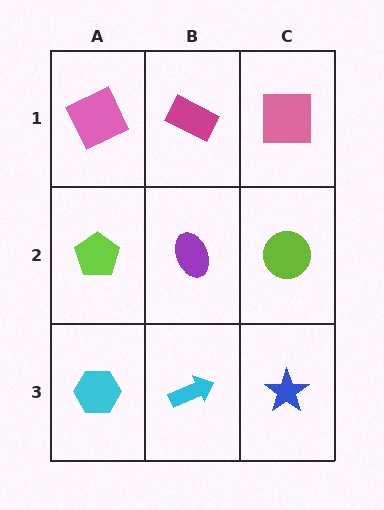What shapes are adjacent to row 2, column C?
A pink square (row 1, column C), a blue star (row 3, column C), a purple ellipse (row 2, column B).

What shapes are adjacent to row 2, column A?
A pink square (row 1, column A), a cyan hexagon (row 3, column A), a purple ellipse (row 2, column B).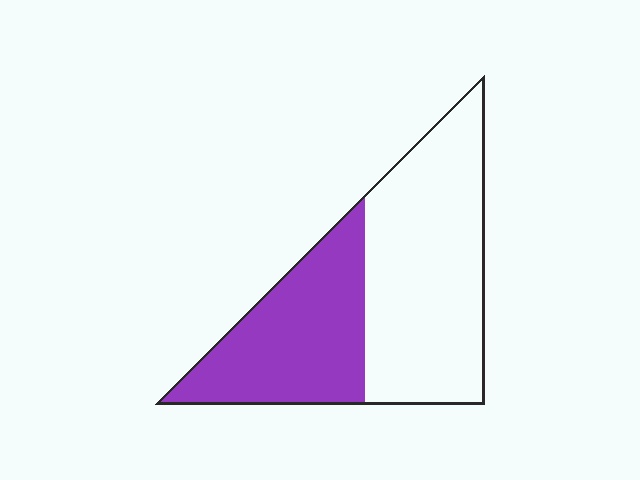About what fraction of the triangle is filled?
About two fifths (2/5).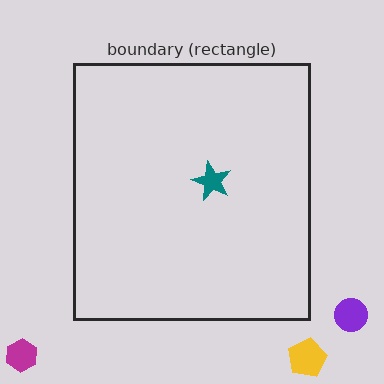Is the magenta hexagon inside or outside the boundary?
Outside.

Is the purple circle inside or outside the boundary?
Outside.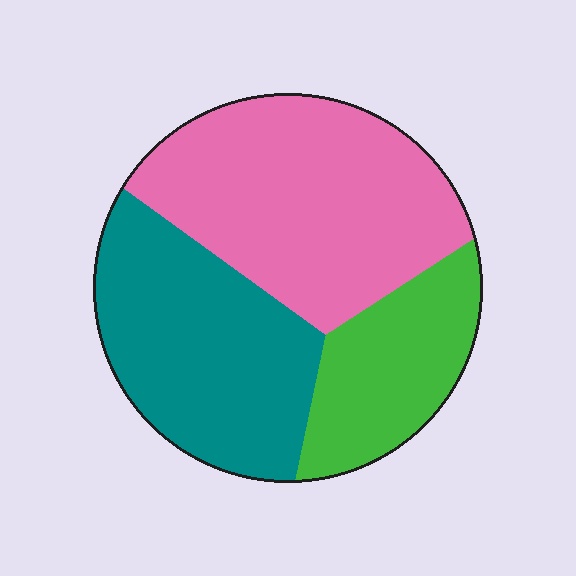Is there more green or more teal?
Teal.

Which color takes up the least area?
Green, at roughly 20%.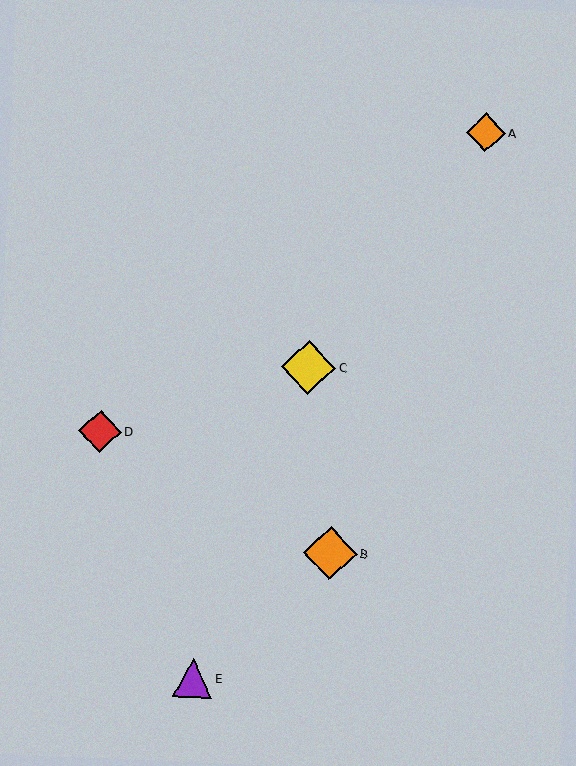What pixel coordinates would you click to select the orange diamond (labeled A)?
Click at (486, 133) to select the orange diamond A.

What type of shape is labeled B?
Shape B is an orange diamond.